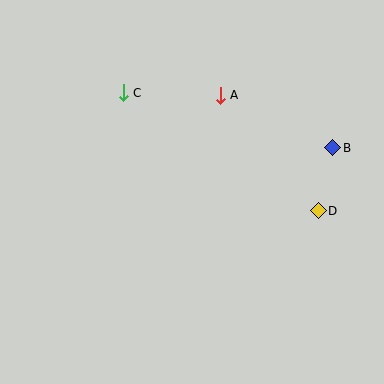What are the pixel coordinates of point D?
Point D is at (318, 211).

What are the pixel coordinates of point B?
Point B is at (333, 148).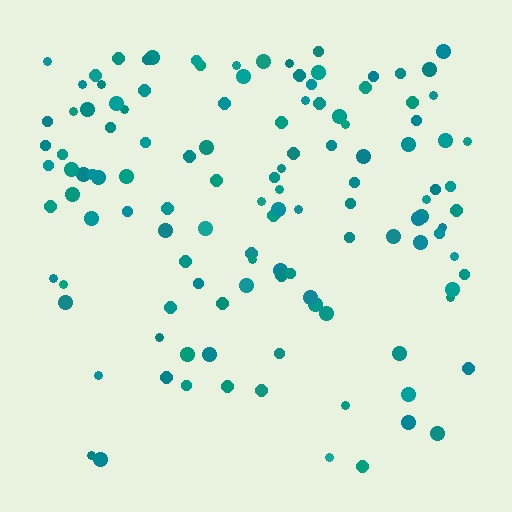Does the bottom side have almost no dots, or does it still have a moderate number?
Still a moderate number, just noticeably fewer than the top.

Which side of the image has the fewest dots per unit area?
The bottom.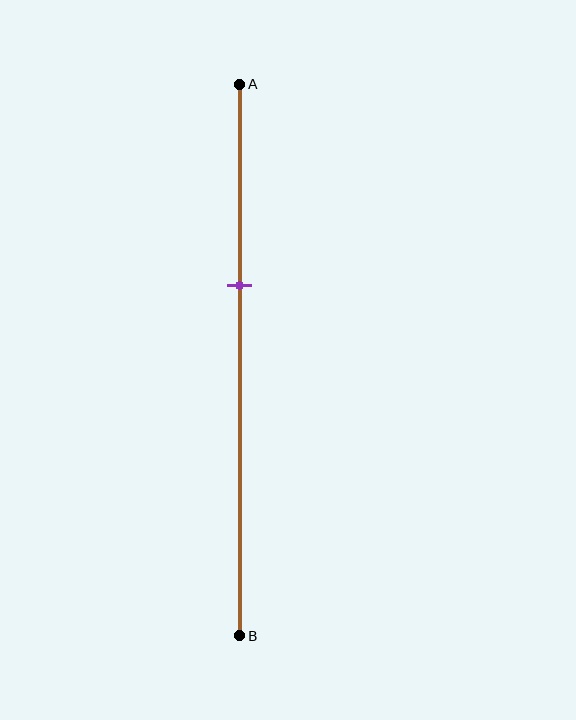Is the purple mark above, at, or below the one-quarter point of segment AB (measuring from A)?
The purple mark is below the one-quarter point of segment AB.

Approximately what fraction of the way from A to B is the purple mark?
The purple mark is approximately 35% of the way from A to B.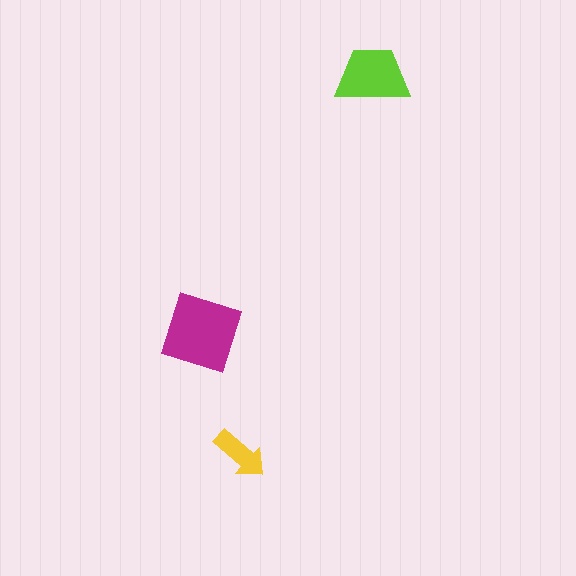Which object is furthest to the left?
The magenta diamond is leftmost.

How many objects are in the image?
There are 3 objects in the image.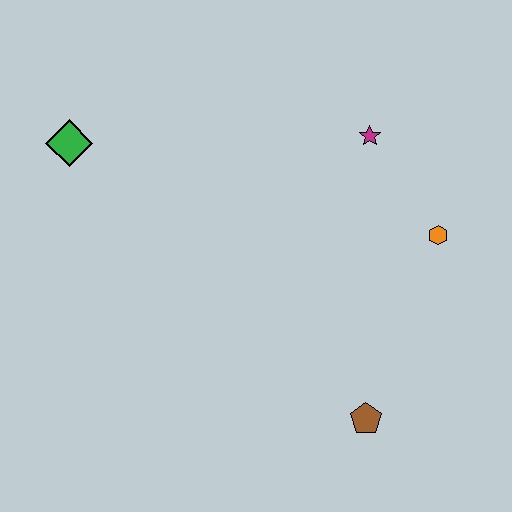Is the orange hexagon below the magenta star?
Yes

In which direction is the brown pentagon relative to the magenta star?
The brown pentagon is below the magenta star.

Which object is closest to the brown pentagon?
The orange hexagon is closest to the brown pentagon.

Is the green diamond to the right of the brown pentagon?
No